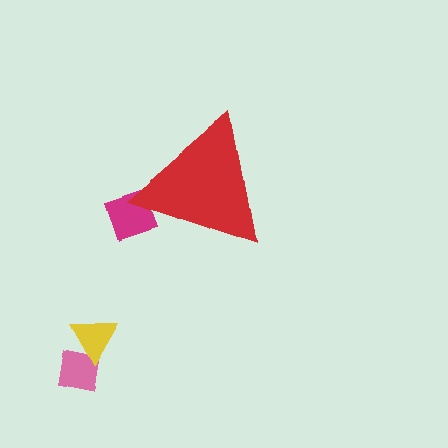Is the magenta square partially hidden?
Yes, the magenta square is partially hidden behind the red triangle.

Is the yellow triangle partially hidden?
No, the yellow triangle is fully visible.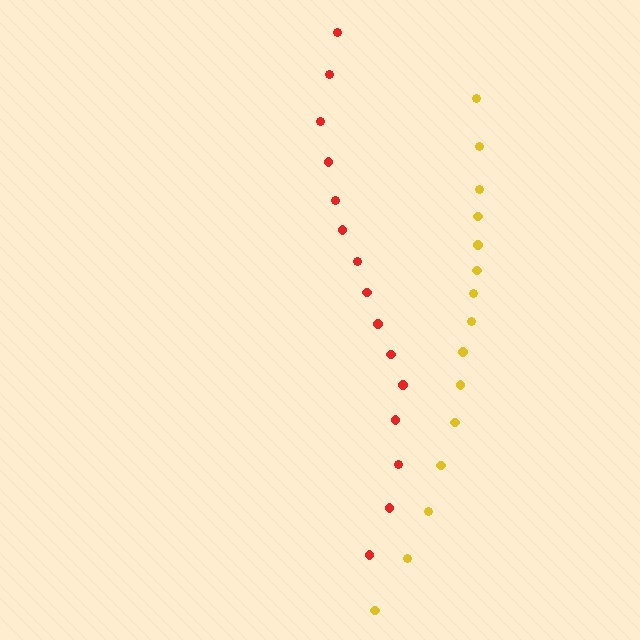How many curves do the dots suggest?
There are 2 distinct paths.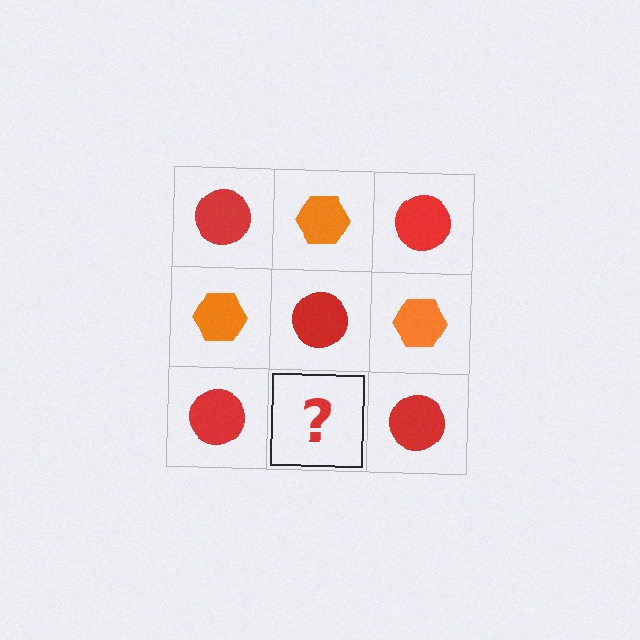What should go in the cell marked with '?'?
The missing cell should contain an orange hexagon.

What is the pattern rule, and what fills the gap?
The rule is that it alternates red circle and orange hexagon in a checkerboard pattern. The gap should be filled with an orange hexagon.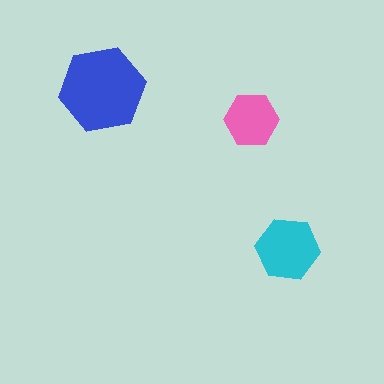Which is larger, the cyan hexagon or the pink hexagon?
The cyan one.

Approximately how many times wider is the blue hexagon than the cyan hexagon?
About 1.5 times wider.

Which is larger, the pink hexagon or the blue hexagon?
The blue one.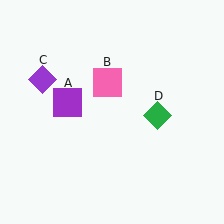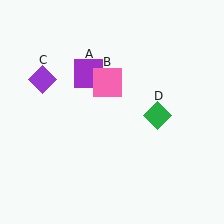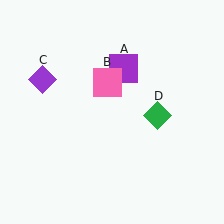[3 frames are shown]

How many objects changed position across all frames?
1 object changed position: purple square (object A).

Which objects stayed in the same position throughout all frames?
Pink square (object B) and purple diamond (object C) and green diamond (object D) remained stationary.